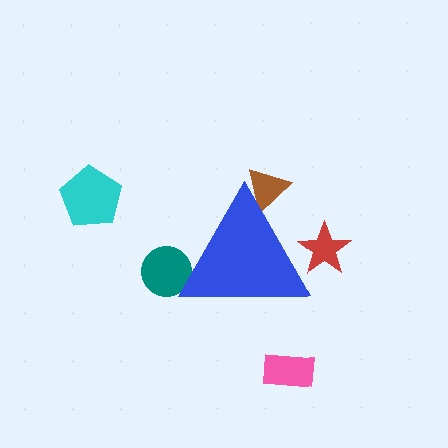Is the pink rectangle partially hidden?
No, the pink rectangle is fully visible.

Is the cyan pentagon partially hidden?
No, the cyan pentagon is fully visible.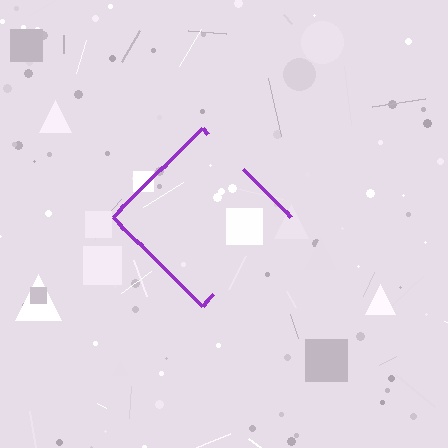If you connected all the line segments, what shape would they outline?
They would outline a diamond.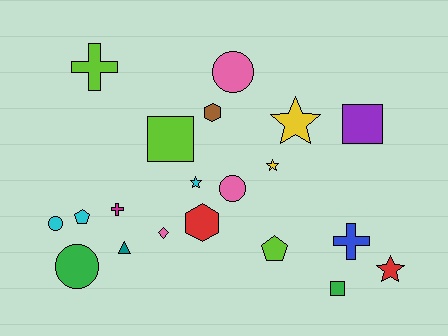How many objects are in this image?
There are 20 objects.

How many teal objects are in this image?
There is 1 teal object.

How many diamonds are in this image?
There is 1 diamond.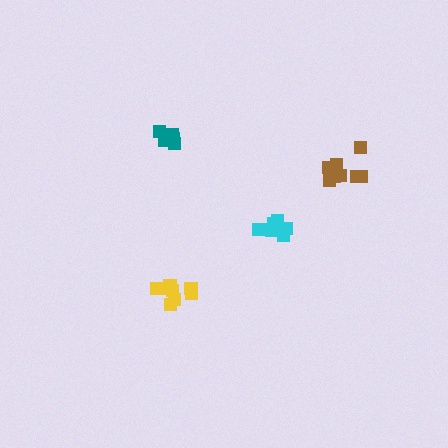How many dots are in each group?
Group 1: 8 dots, Group 2: 6 dots, Group 3: 6 dots, Group 4: 9 dots (29 total).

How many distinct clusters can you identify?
There are 4 distinct clusters.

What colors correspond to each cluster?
The clusters are colored: brown, teal, cyan, yellow.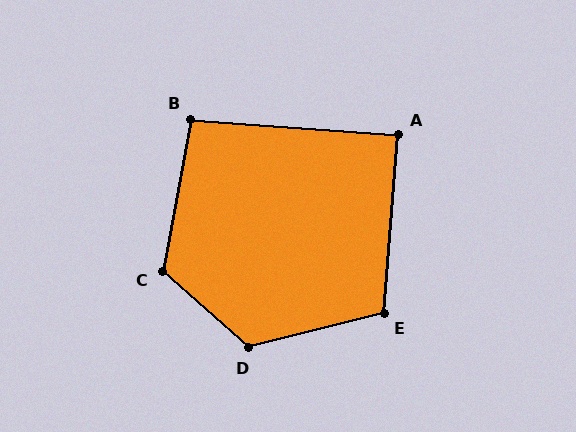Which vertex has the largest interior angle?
D, at approximately 125 degrees.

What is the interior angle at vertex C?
Approximately 121 degrees (obtuse).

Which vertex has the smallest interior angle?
A, at approximately 90 degrees.